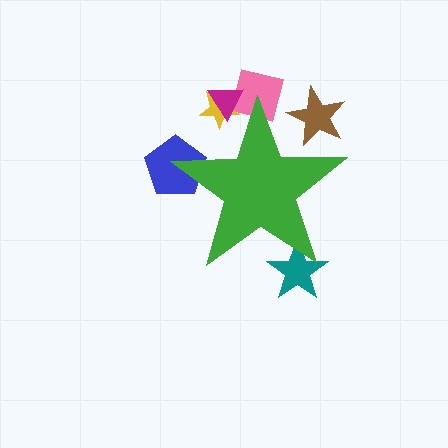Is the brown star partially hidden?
Yes, the brown star is partially hidden behind the green star.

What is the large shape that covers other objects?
A green star.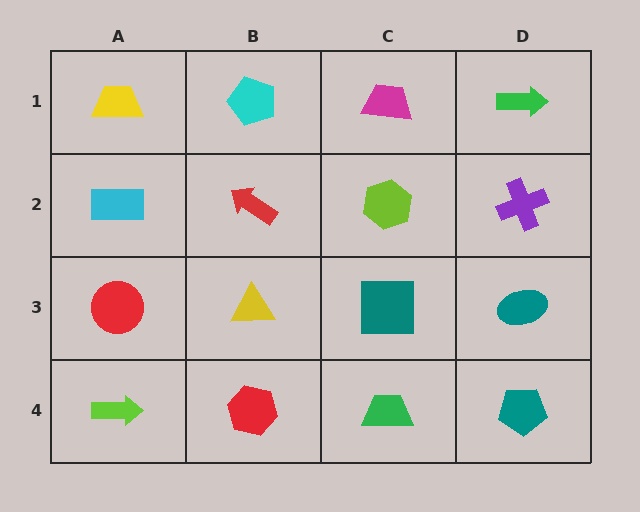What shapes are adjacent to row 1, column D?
A purple cross (row 2, column D), a magenta trapezoid (row 1, column C).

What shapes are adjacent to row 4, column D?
A teal ellipse (row 3, column D), a green trapezoid (row 4, column C).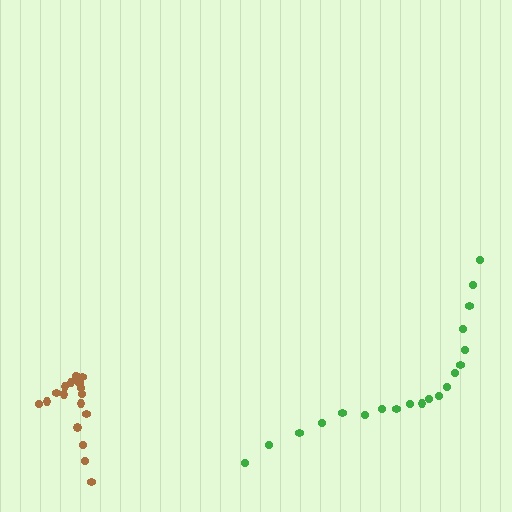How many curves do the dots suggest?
There are 2 distinct paths.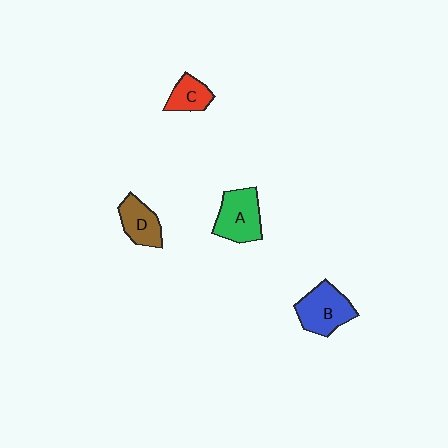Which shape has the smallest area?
Shape C (red).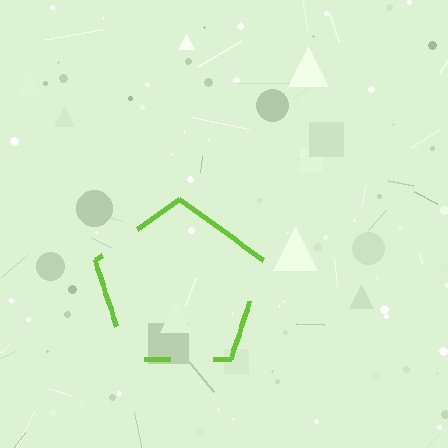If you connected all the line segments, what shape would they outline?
They would outline a pentagon.